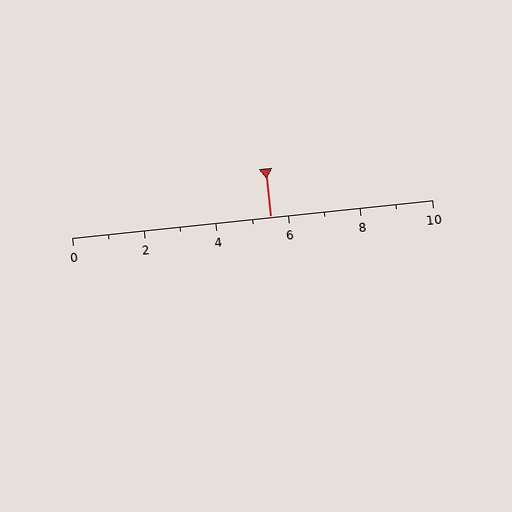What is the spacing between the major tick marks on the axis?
The major ticks are spaced 2 apart.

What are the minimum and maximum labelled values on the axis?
The axis runs from 0 to 10.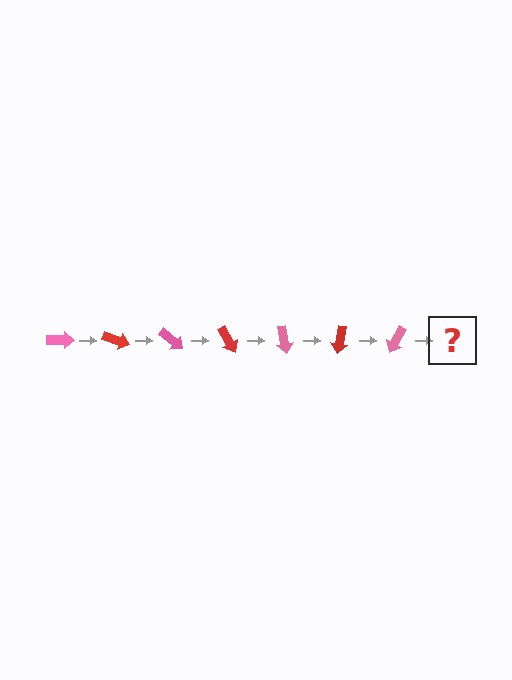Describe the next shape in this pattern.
It should be a red arrow, rotated 140 degrees from the start.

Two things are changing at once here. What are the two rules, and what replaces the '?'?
The two rules are that it rotates 20 degrees each step and the color cycles through pink and red. The '?' should be a red arrow, rotated 140 degrees from the start.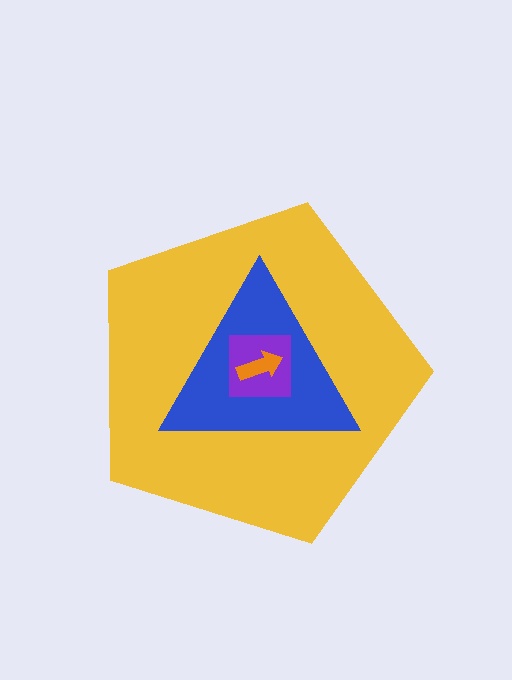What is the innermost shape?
The orange arrow.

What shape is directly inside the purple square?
The orange arrow.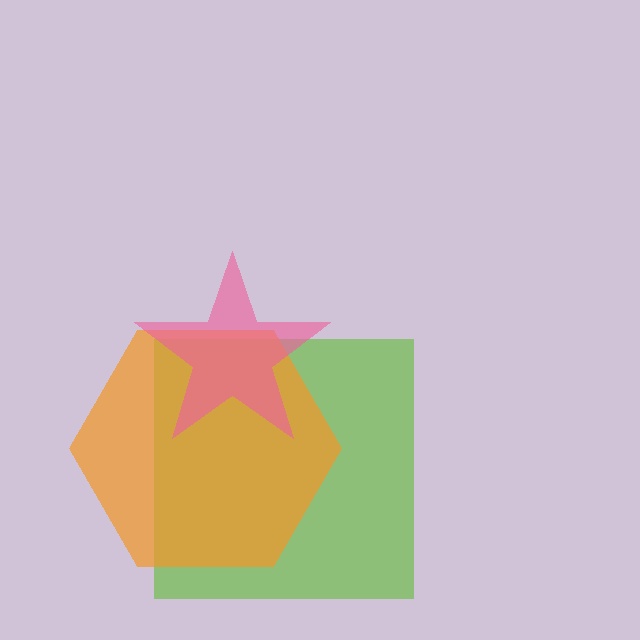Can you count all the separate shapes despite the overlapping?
Yes, there are 3 separate shapes.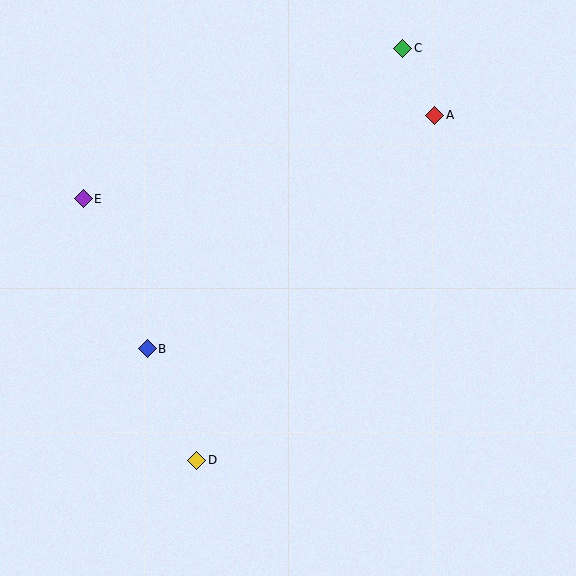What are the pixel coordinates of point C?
Point C is at (403, 48).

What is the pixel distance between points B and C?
The distance between B and C is 394 pixels.